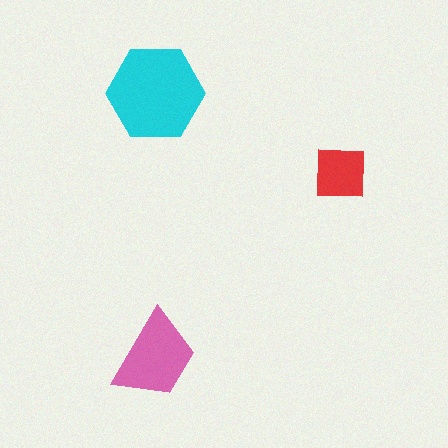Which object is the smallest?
The red square.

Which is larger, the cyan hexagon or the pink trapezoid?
The cyan hexagon.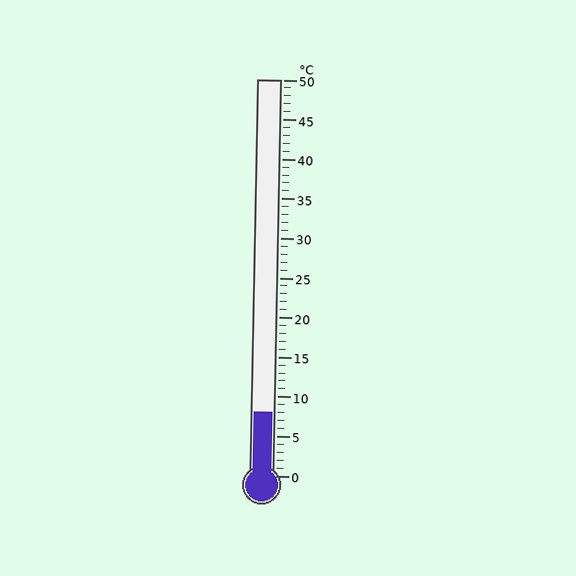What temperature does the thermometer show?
The thermometer shows approximately 8°C.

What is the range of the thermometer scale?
The thermometer scale ranges from 0°C to 50°C.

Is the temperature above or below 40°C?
The temperature is below 40°C.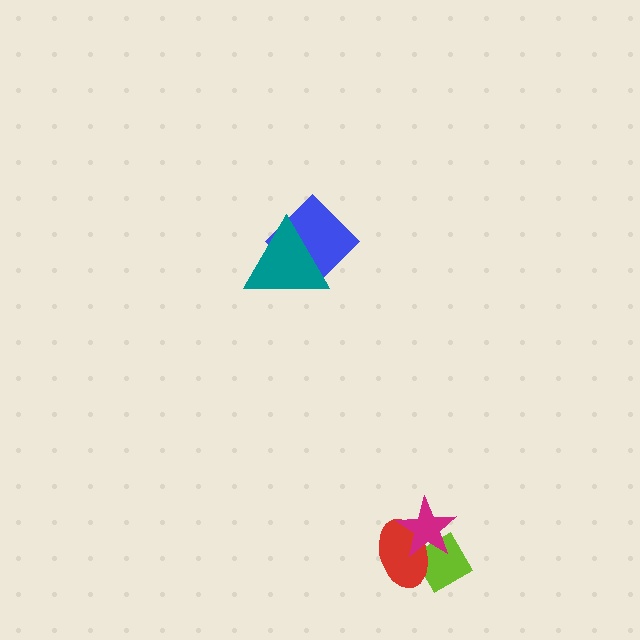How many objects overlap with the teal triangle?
1 object overlaps with the teal triangle.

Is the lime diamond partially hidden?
Yes, it is partially covered by another shape.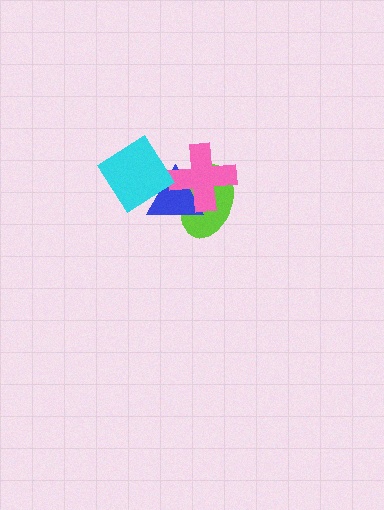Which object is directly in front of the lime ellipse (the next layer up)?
The blue triangle is directly in front of the lime ellipse.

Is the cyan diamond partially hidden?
No, no other shape covers it.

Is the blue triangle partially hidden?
Yes, it is partially covered by another shape.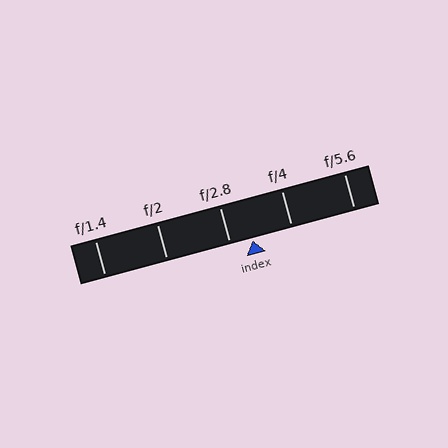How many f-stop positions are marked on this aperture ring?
There are 5 f-stop positions marked.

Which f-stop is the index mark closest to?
The index mark is closest to f/2.8.